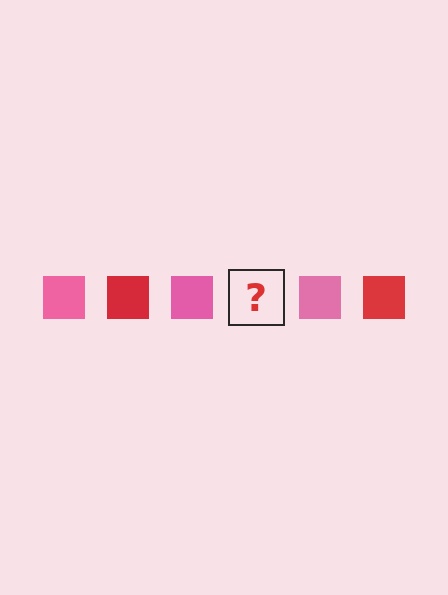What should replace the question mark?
The question mark should be replaced with a red square.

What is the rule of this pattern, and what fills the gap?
The rule is that the pattern cycles through pink, red squares. The gap should be filled with a red square.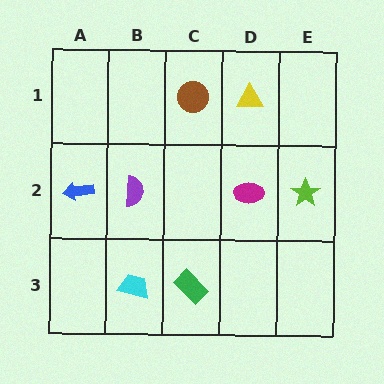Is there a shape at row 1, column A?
No, that cell is empty.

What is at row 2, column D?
A magenta ellipse.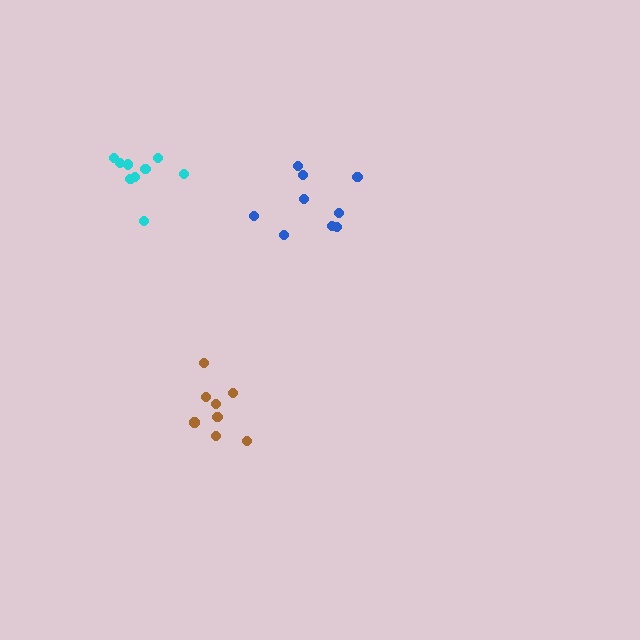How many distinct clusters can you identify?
There are 3 distinct clusters.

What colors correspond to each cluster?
The clusters are colored: blue, brown, cyan.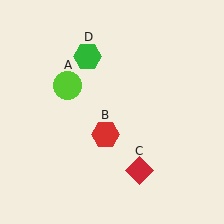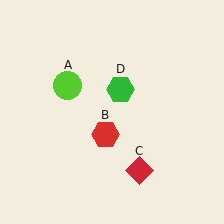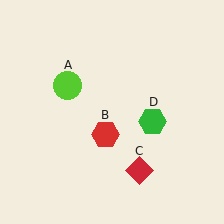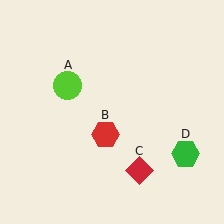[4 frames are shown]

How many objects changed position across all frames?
1 object changed position: green hexagon (object D).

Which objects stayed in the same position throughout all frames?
Lime circle (object A) and red hexagon (object B) and red diamond (object C) remained stationary.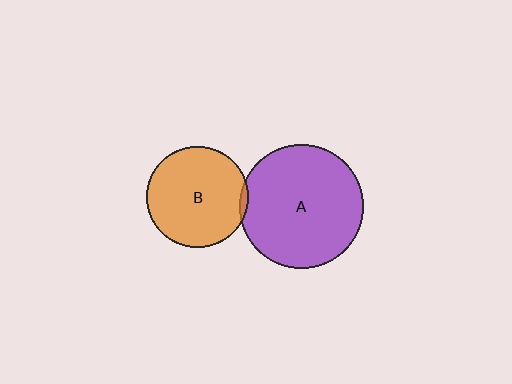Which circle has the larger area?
Circle A (purple).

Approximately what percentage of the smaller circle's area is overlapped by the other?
Approximately 5%.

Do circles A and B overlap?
Yes.